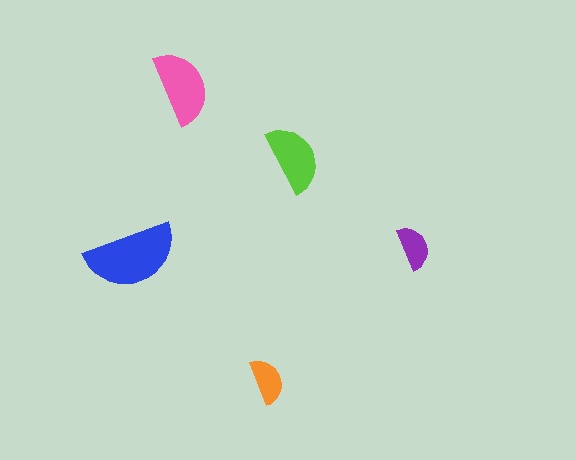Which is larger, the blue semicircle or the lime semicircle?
The blue one.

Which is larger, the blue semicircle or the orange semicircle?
The blue one.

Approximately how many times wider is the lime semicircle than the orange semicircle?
About 1.5 times wider.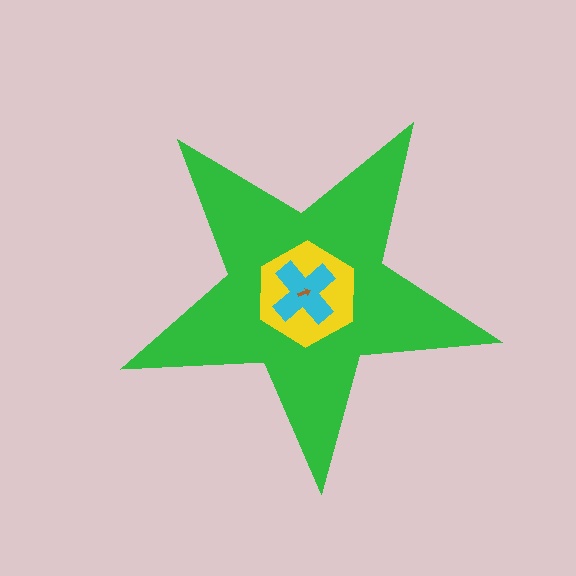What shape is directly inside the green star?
The yellow hexagon.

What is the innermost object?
The brown arrow.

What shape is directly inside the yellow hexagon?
The cyan cross.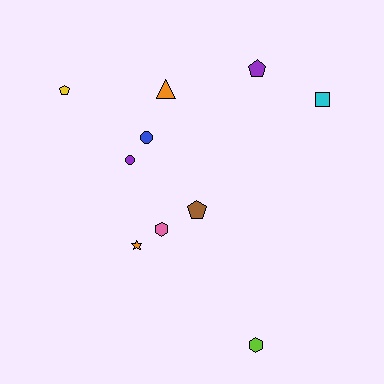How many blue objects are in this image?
There is 1 blue object.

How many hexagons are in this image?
There are 2 hexagons.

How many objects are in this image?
There are 10 objects.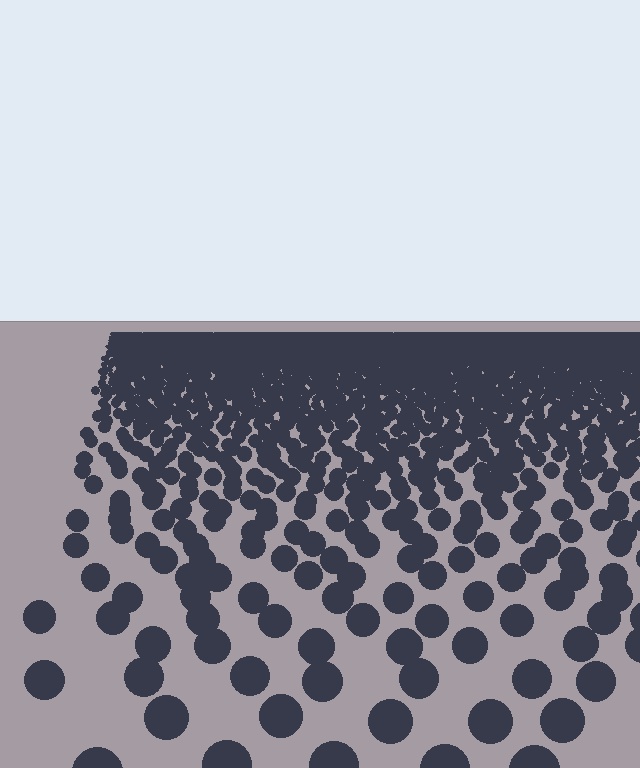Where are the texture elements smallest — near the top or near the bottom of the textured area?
Near the top.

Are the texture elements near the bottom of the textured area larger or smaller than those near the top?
Larger. Near the bottom, elements are closer to the viewer and appear at a bigger on-screen size.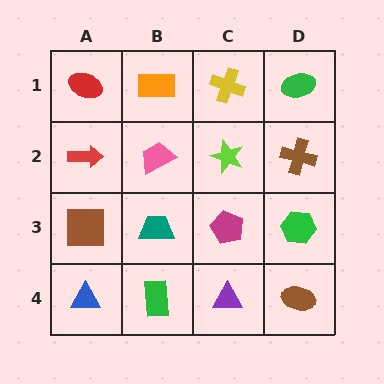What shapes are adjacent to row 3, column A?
A red arrow (row 2, column A), a blue triangle (row 4, column A), a teal trapezoid (row 3, column B).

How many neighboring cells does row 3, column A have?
3.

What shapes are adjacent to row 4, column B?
A teal trapezoid (row 3, column B), a blue triangle (row 4, column A), a purple triangle (row 4, column C).